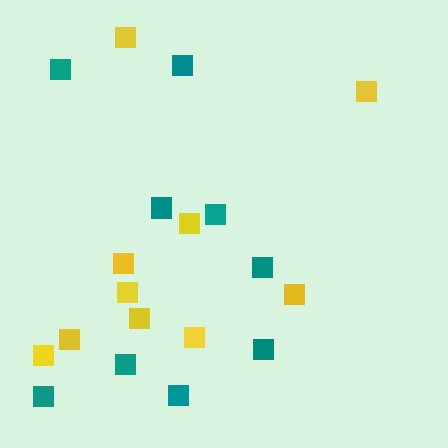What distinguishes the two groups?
There are 2 groups: one group of teal squares (9) and one group of yellow squares (10).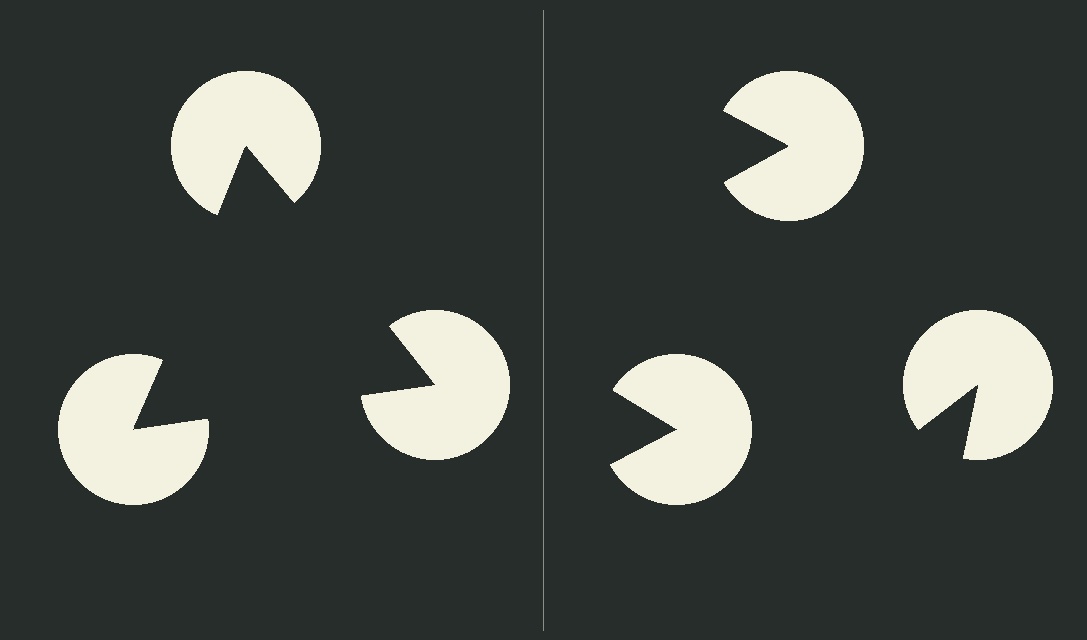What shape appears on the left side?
An illusory triangle.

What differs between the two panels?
The pac-man discs are positioned identically on both sides; only the wedge orientations differ. On the left they align to a triangle; on the right they are misaligned.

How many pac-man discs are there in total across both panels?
6 — 3 on each side.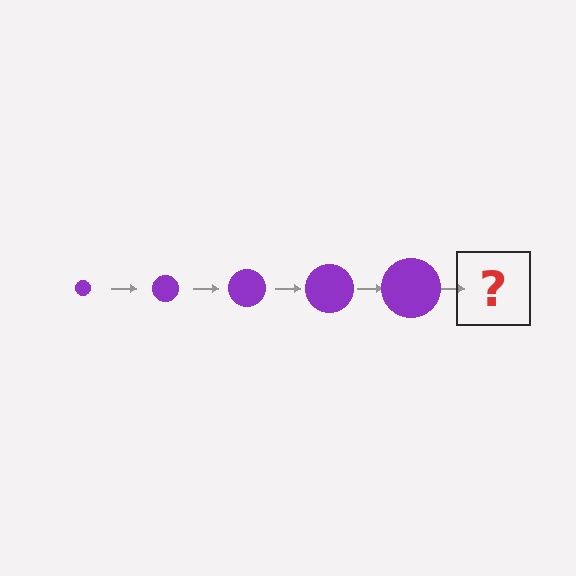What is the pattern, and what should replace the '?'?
The pattern is that the circle gets progressively larger each step. The '?' should be a purple circle, larger than the previous one.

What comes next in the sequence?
The next element should be a purple circle, larger than the previous one.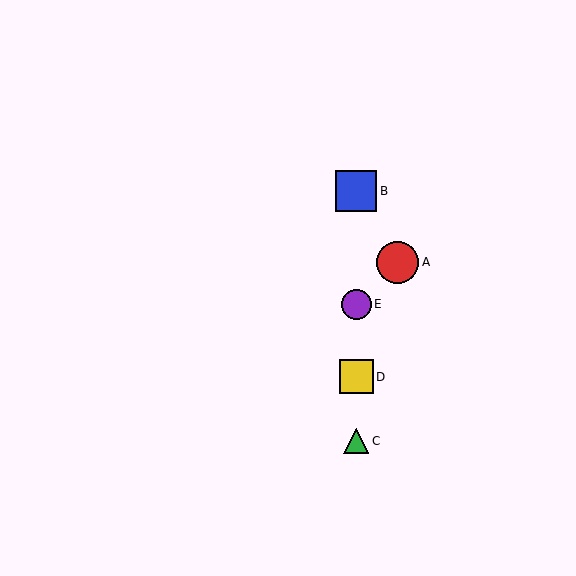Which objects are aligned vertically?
Objects B, C, D, E are aligned vertically.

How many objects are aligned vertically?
4 objects (B, C, D, E) are aligned vertically.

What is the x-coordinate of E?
Object E is at x≈356.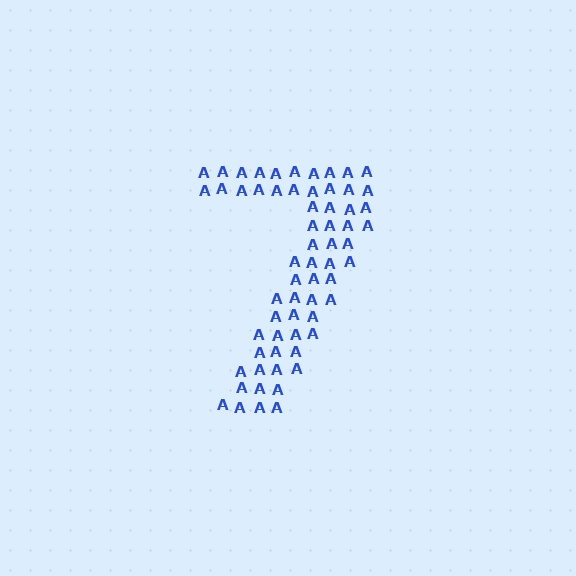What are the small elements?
The small elements are letter A's.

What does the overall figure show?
The overall figure shows the digit 7.